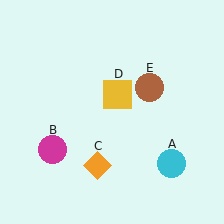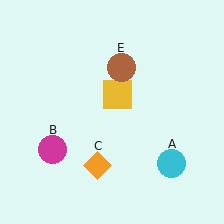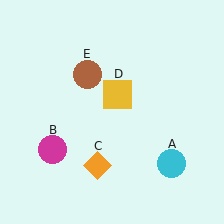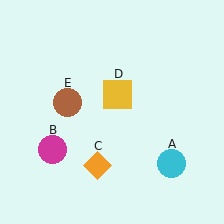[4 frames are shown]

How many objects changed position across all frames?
1 object changed position: brown circle (object E).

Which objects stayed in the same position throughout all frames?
Cyan circle (object A) and magenta circle (object B) and orange diamond (object C) and yellow square (object D) remained stationary.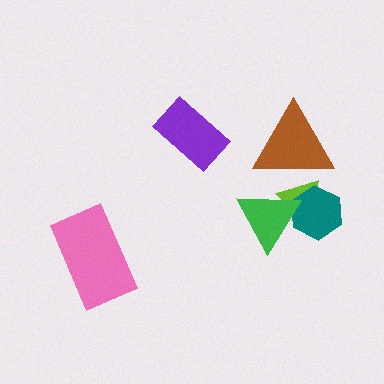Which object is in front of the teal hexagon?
The green triangle is in front of the teal hexagon.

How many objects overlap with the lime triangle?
3 objects overlap with the lime triangle.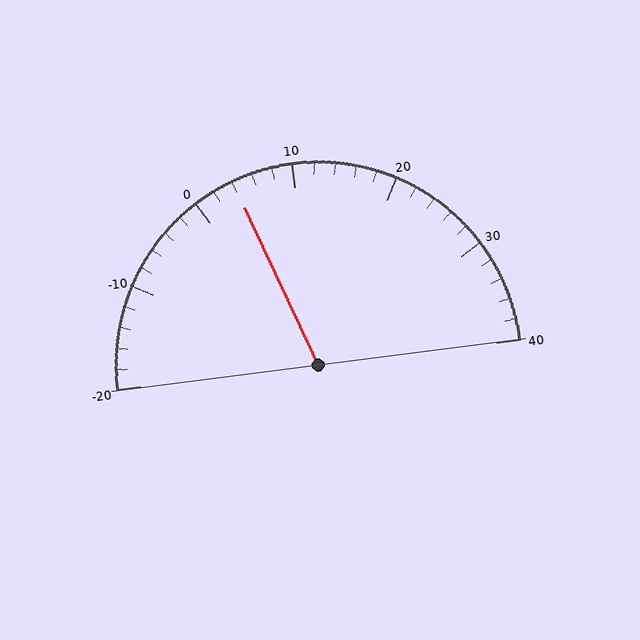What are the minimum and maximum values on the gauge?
The gauge ranges from -20 to 40.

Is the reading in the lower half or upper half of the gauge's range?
The reading is in the lower half of the range (-20 to 40).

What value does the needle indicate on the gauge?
The needle indicates approximately 4.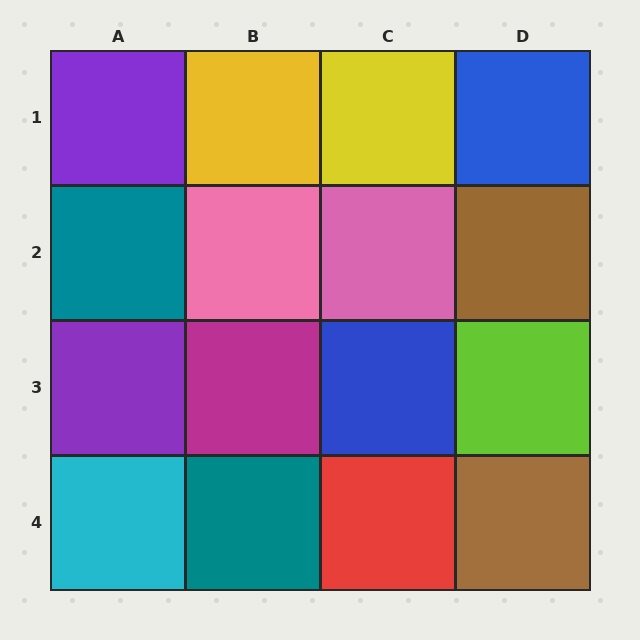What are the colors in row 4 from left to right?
Cyan, teal, red, brown.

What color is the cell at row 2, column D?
Brown.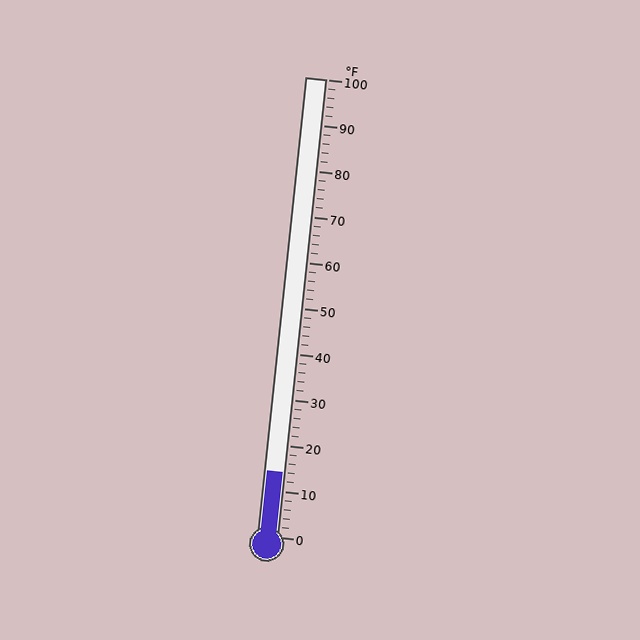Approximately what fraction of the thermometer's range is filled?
The thermometer is filled to approximately 15% of its range.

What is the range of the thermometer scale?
The thermometer scale ranges from 0°F to 100°F.